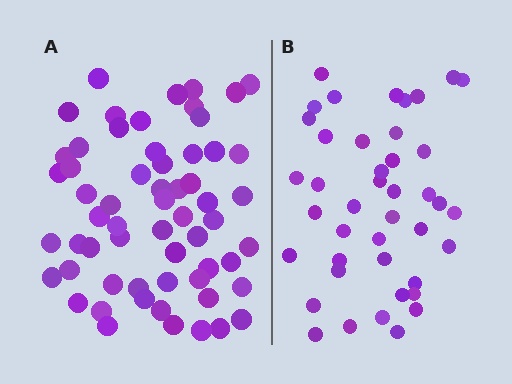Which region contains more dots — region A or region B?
Region A (the left region) has more dots.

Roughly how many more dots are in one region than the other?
Region A has approximately 20 more dots than region B.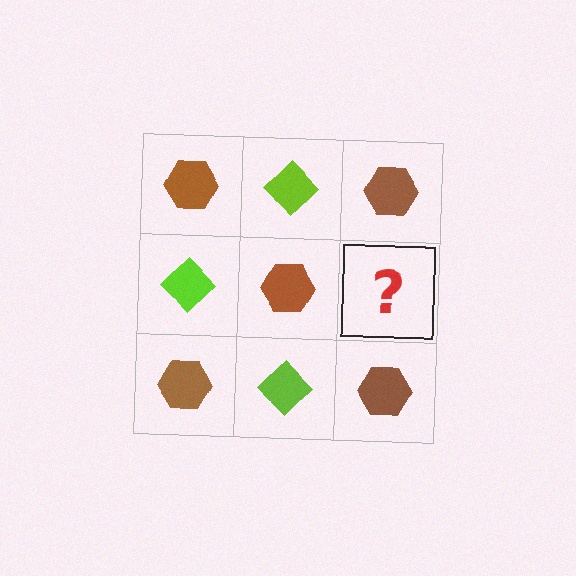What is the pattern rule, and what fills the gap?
The rule is that it alternates brown hexagon and lime diamond in a checkerboard pattern. The gap should be filled with a lime diamond.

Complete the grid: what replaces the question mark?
The question mark should be replaced with a lime diamond.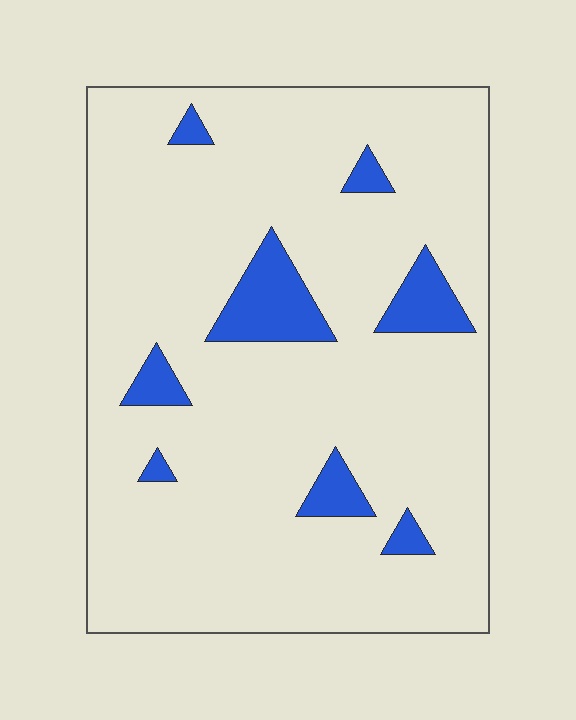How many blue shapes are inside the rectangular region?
8.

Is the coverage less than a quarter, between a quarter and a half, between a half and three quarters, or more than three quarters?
Less than a quarter.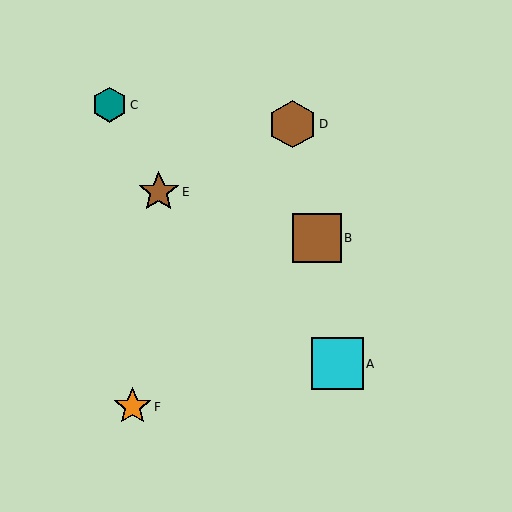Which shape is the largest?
The cyan square (labeled A) is the largest.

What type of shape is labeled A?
Shape A is a cyan square.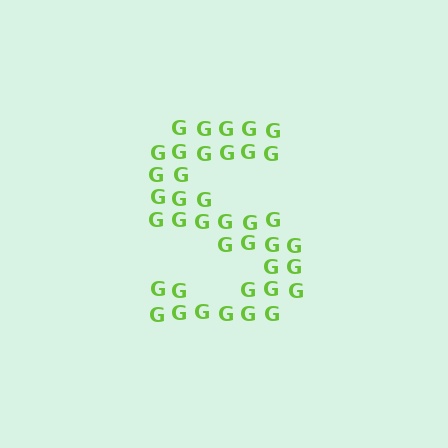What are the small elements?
The small elements are letter G's.